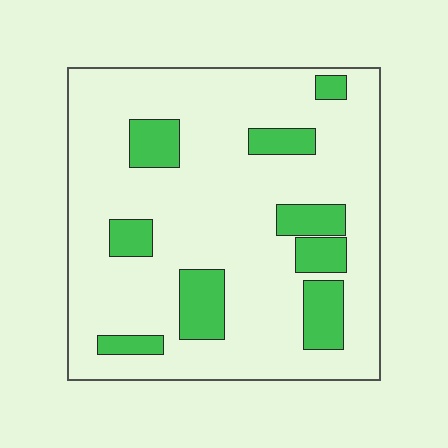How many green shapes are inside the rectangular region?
9.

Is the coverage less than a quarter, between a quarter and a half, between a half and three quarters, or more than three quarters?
Less than a quarter.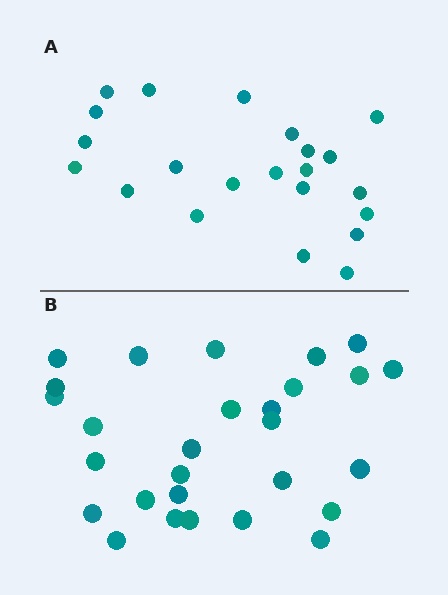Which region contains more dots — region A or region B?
Region B (the bottom region) has more dots.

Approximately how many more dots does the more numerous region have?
Region B has about 6 more dots than region A.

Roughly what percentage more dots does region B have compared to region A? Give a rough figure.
About 25% more.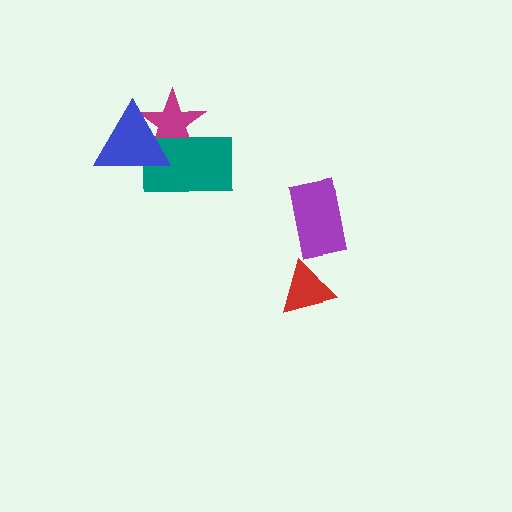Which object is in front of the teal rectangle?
The blue triangle is in front of the teal rectangle.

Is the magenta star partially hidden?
Yes, it is partially covered by another shape.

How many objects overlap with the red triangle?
0 objects overlap with the red triangle.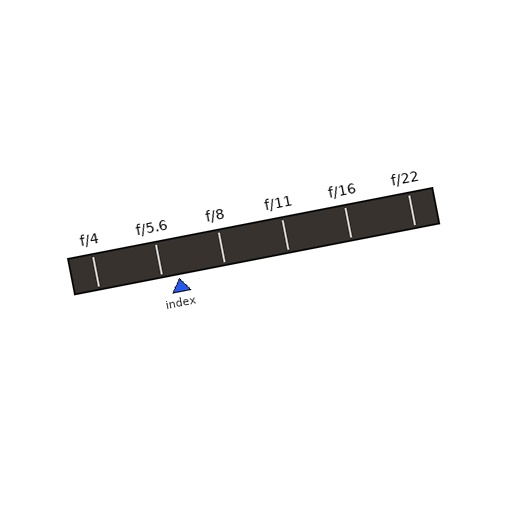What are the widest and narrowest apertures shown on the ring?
The widest aperture shown is f/4 and the narrowest is f/22.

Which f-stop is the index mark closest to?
The index mark is closest to f/5.6.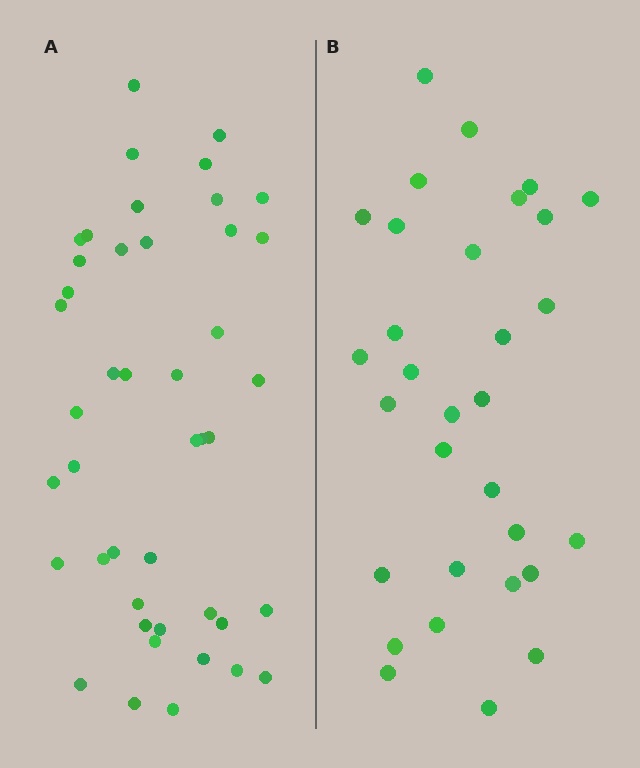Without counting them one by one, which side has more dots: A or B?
Region A (the left region) has more dots.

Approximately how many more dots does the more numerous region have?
Region A has approximately 15 more dots than region B.